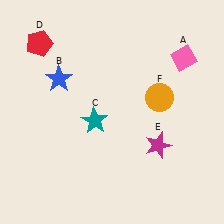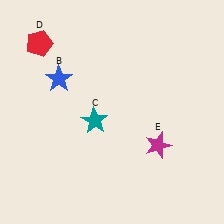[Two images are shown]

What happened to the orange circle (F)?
The orange circle (F) was removed in Image 2. It was in the top-right area of Image 1.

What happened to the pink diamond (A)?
The pink diamond (A) was removed in Image 2. It was in the top-right area of Image 1.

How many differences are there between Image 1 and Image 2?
There are 2 differences between the two images.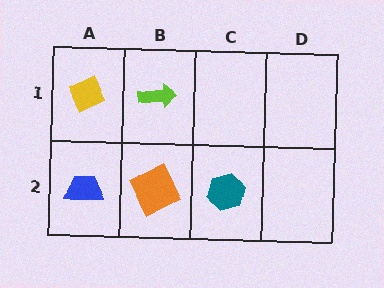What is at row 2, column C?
A teal hexagon.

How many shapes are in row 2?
3 shapes.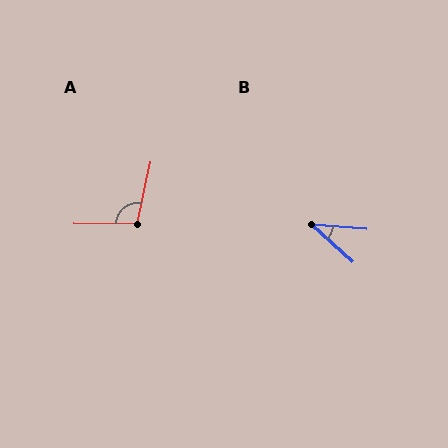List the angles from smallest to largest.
B (37°), A (101°).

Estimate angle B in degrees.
Approximately 37 degrees.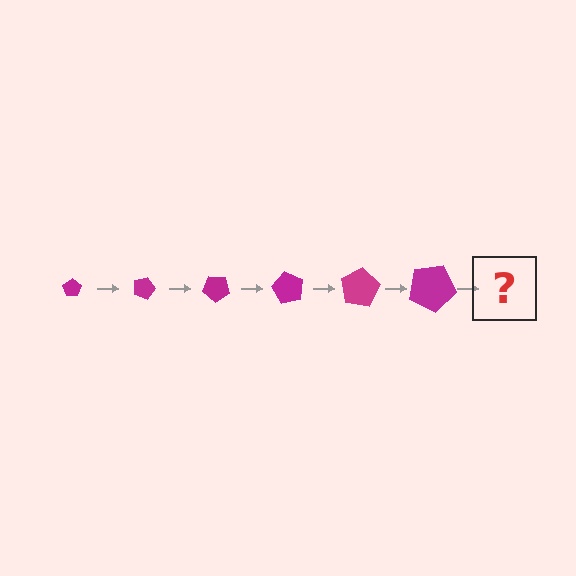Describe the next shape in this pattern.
It should be a pentagon, larger than the previous one and rotated 120 degrees from the start.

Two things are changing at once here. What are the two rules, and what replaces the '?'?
The two rules are that the pentagon grows larger each step and it rotates 20 degrees each step. The '?' should be a pentagon, larger than the previous one and rotated 120 degrees from the start.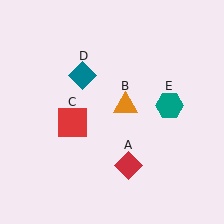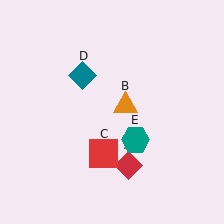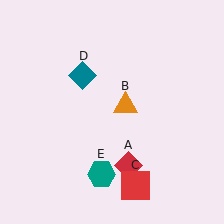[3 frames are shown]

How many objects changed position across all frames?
2 objects changed position: red square (object C), teal hexagon (object E).